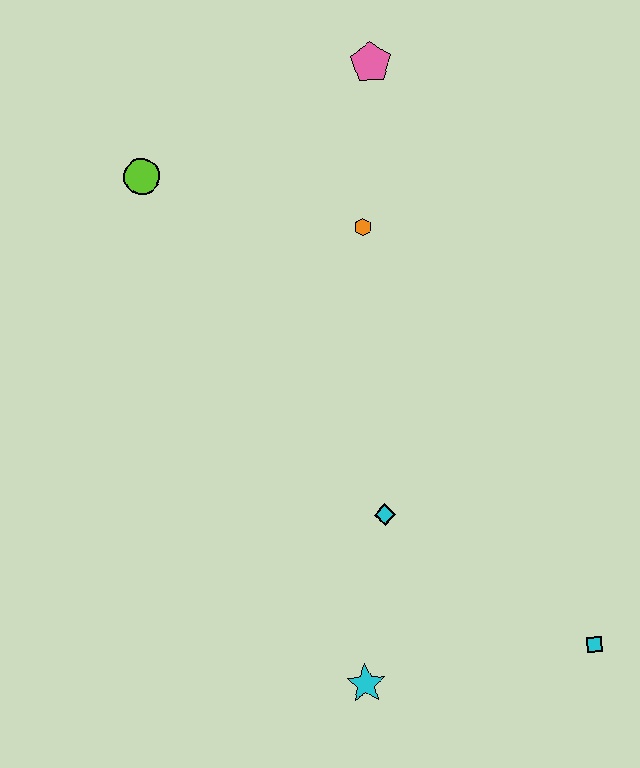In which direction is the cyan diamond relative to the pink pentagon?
The cyan diamond is below the pink pentagon.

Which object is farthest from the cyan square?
The lime circle is farthest from the cyan square.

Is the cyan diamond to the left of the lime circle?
No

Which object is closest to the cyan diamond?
The cyan star is closest to the cyan diamond.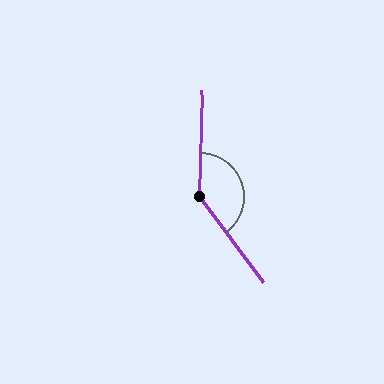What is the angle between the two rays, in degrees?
Approximately 142 degrees.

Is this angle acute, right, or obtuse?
It is obtuse.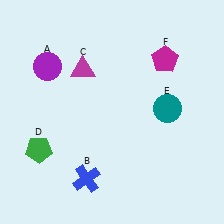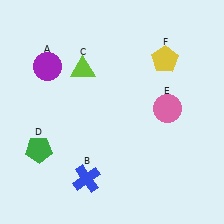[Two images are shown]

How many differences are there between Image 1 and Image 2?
There are 3 differences between the two images.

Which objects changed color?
C changed from magenta to lime. E changed from teal to pink. F changed from magenta to yellow.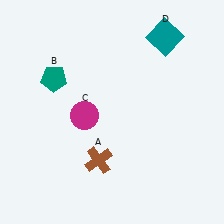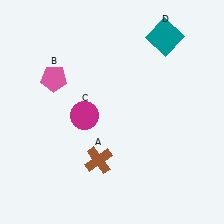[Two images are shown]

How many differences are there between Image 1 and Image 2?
There is 1 difference between the two images.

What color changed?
The pentagon (B) changed from teal in Image 1 to pink in Image 2.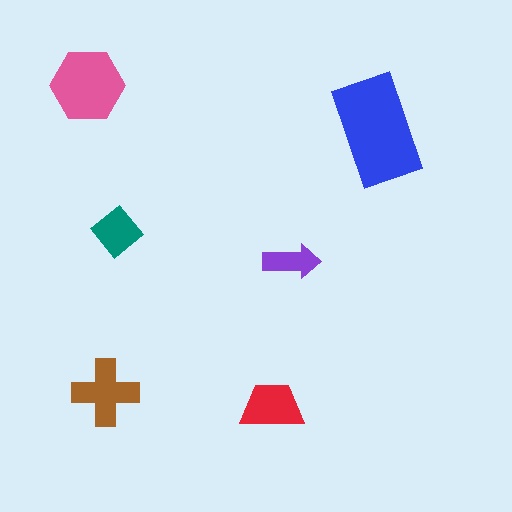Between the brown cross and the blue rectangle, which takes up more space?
The blue rectangle.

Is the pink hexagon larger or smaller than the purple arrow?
Larger.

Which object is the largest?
The blue rectangle.